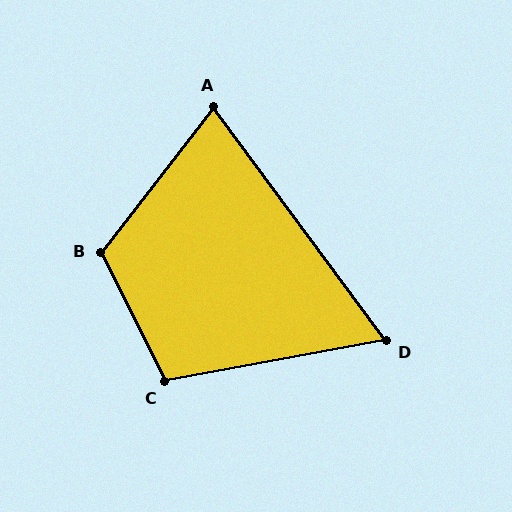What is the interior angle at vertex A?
Approximately 74 degrees (acute).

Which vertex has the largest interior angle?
B, at approximately 116 degrees.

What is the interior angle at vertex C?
Approximately 106 degrees (obtuse).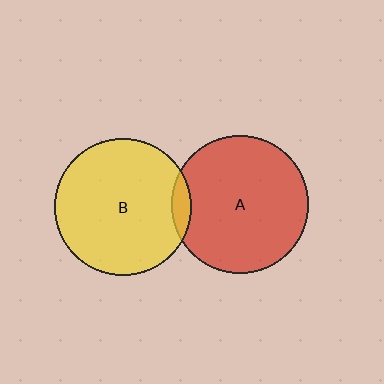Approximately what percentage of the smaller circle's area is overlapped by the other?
Approximately 5%.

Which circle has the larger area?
Circle A (red).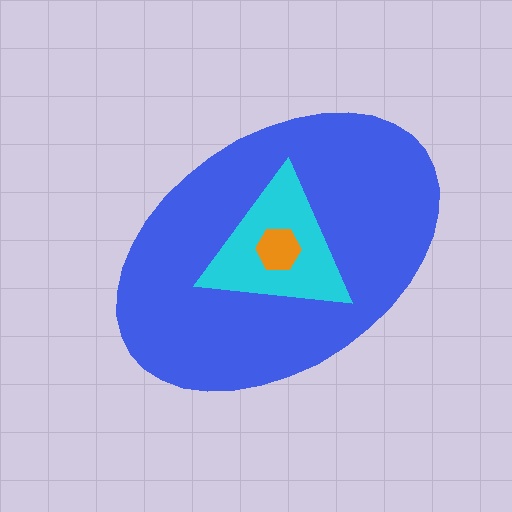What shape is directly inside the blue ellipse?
The cyan triangle.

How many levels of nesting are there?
3.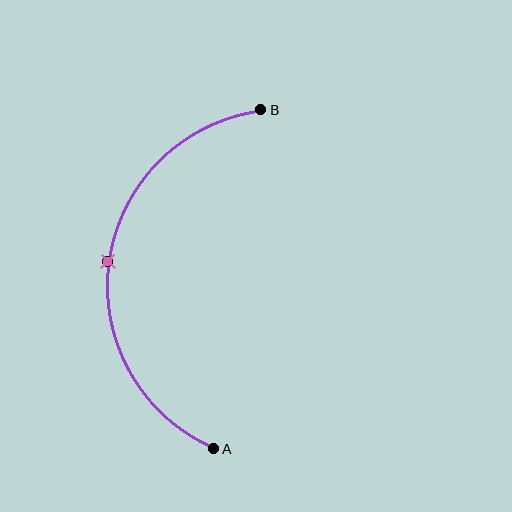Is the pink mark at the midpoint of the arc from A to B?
Yes. The pink mark lies on the arc at equal arc-length from both A and B — it is the arc midpoint.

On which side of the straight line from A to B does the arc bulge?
The arc bulges to the left of the straight line connecting A and B.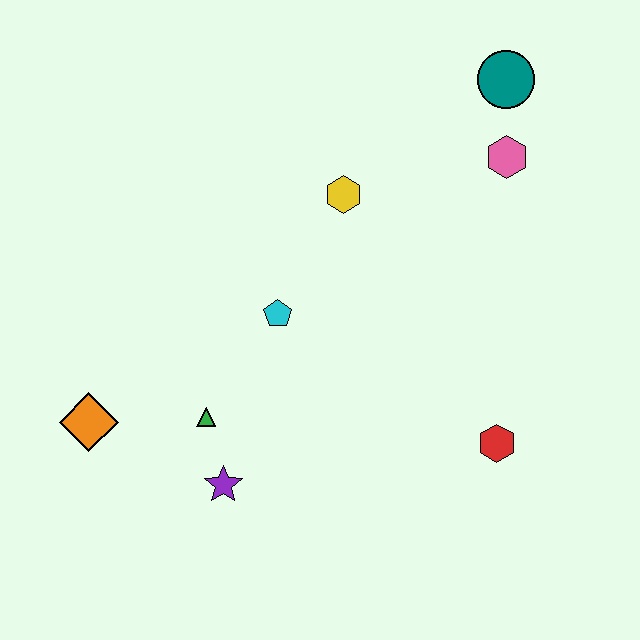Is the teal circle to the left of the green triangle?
No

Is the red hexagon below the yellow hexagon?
Yes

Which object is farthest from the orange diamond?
The teal circle is farthest from the orange diamond.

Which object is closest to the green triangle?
The purple star is closest to the green triangle.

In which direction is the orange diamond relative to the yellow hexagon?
The orange diamond is to the left of the yellow hexagon.